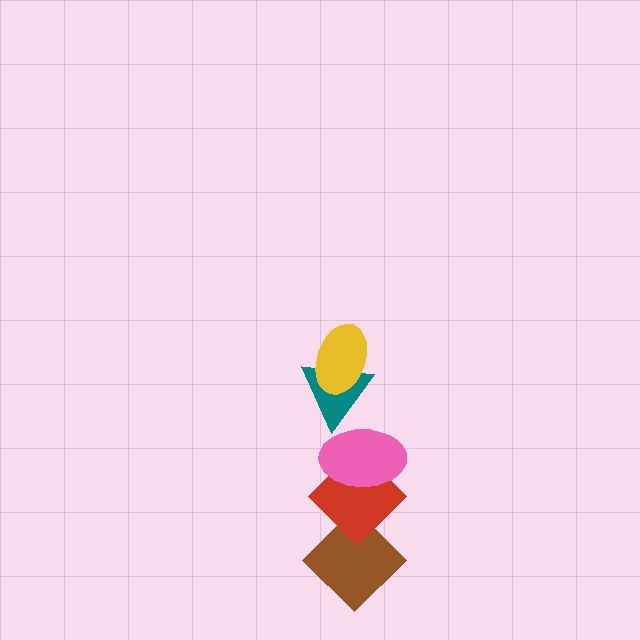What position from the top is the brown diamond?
The brown diamond is 5th from the top.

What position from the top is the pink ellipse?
The pink ellipse is 3rd from the top.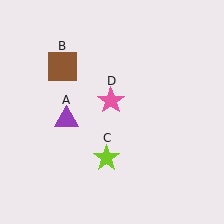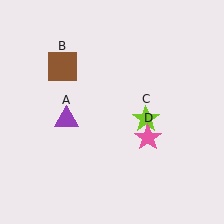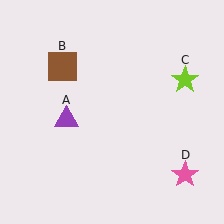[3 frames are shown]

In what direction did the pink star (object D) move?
The pink star (object D) moved down and to the right.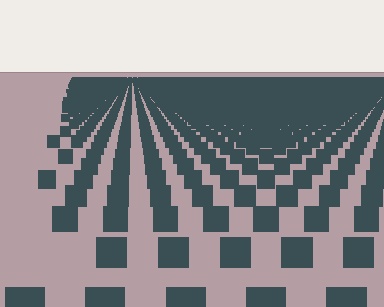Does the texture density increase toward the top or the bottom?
Density increases toward the top.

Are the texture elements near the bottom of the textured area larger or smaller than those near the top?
Larger. Near the bottom, elements are closer to the viewer and appear at a bigger on-screen size.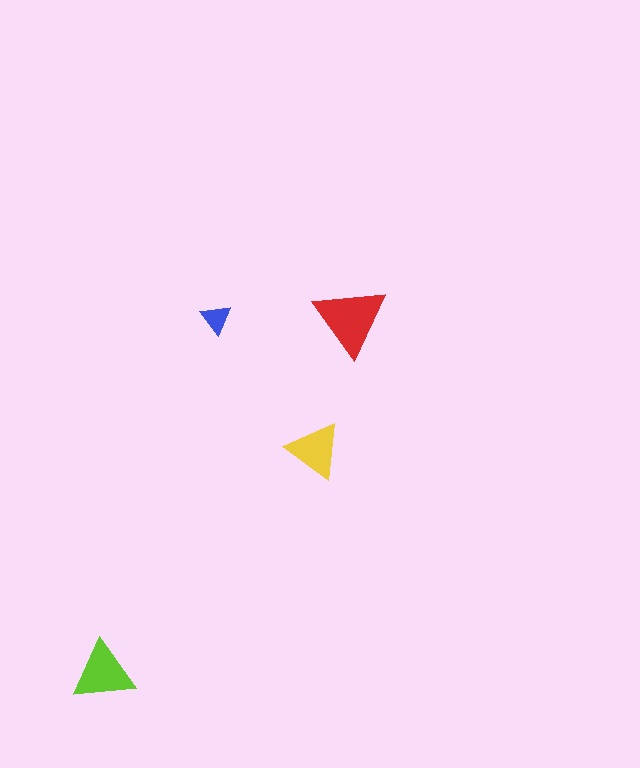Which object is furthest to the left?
The lime triangle is leftmost.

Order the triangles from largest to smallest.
the red one, the lime one, the yellow one, the blue one.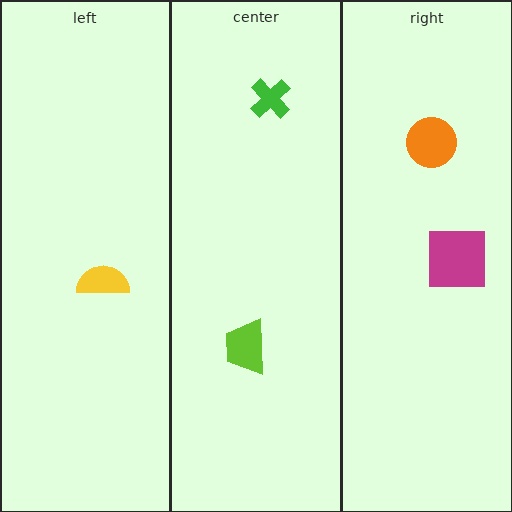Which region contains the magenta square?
The right region.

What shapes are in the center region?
The lime trapezoid, the green cross.